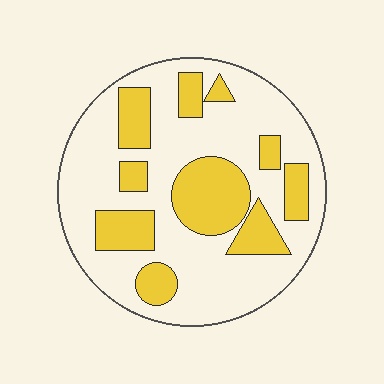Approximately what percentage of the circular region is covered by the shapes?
Approximately 30%.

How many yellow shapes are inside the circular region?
10.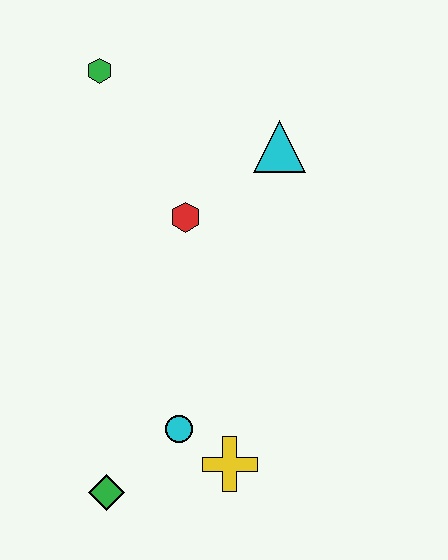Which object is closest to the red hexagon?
The cyan triangle is closest to the red hexagon.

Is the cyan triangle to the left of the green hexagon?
No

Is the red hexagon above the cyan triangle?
No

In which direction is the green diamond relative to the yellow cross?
The green diamond is to the left of the yellow cross.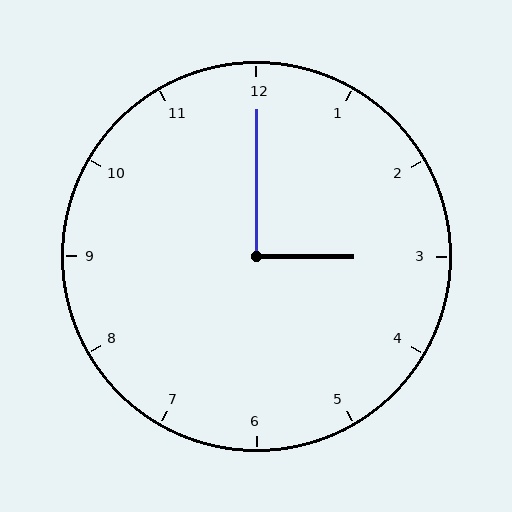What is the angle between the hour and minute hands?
Approximately 90 degrees.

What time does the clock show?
3:00.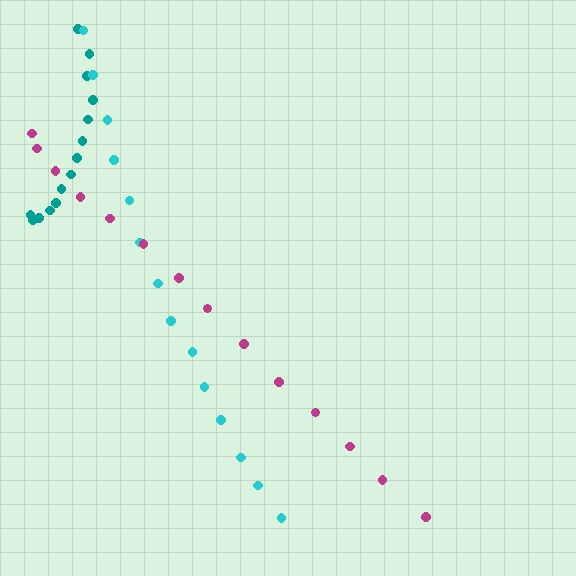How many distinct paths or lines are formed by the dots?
There are 3 distinct paths.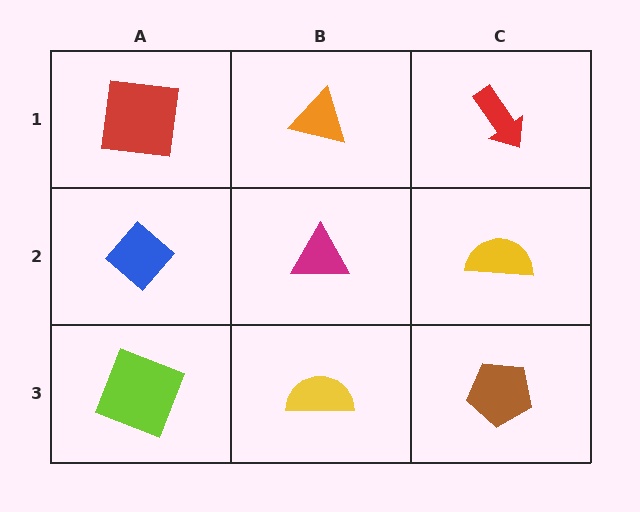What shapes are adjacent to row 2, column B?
An orange triangle (row 1, column B), a yellow semicircle (row 3, column B), a blue diamond (row 2, column A), a yellow semicircle (row 2, column C).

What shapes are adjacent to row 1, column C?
A yellow semicircle (row 2, column C), an orange triangle (row 1, column B).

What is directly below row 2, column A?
A lime square.